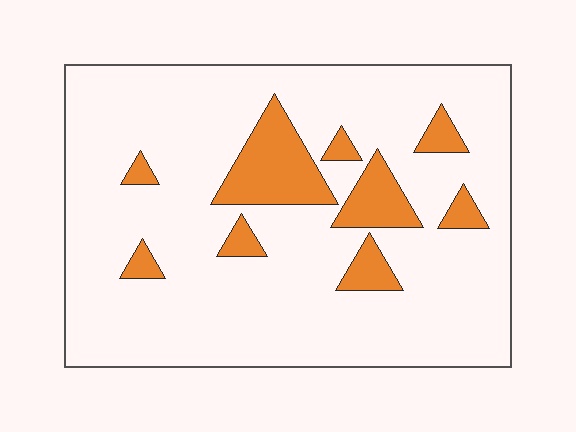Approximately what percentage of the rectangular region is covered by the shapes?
Approximately 15%.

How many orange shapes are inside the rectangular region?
9.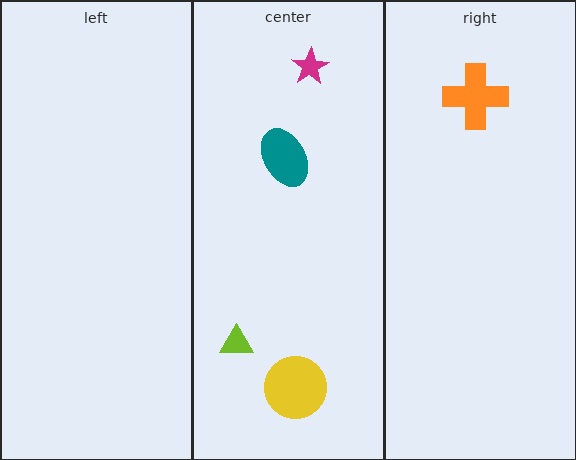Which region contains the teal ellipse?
The center region.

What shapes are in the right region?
The orange cross.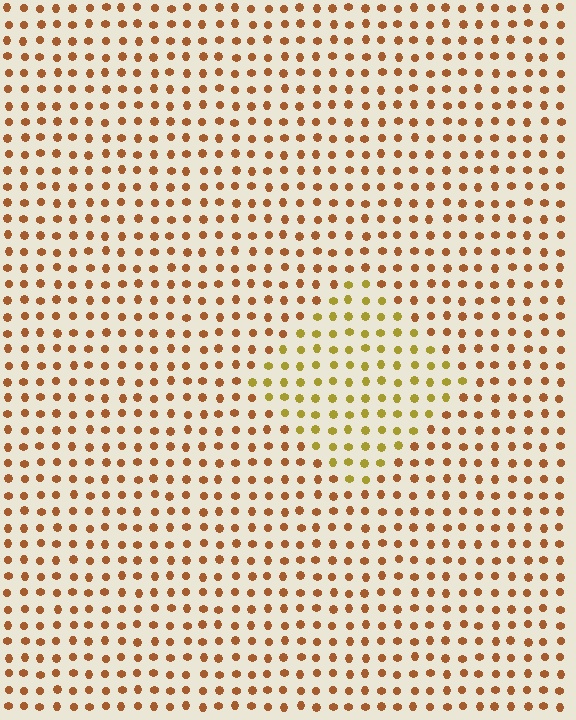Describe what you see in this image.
The image is filled with small brown elements in a uniform arrangement. A diamond-shaped region is visible where the elements are tinted to a slightly different hue, forming a subtle color boundary.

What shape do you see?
I see a diamond.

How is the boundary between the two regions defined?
The boundary is defined purely by a slight shift in hue (about 32 degrees). Spacing, size, and orientation are identical on both sides.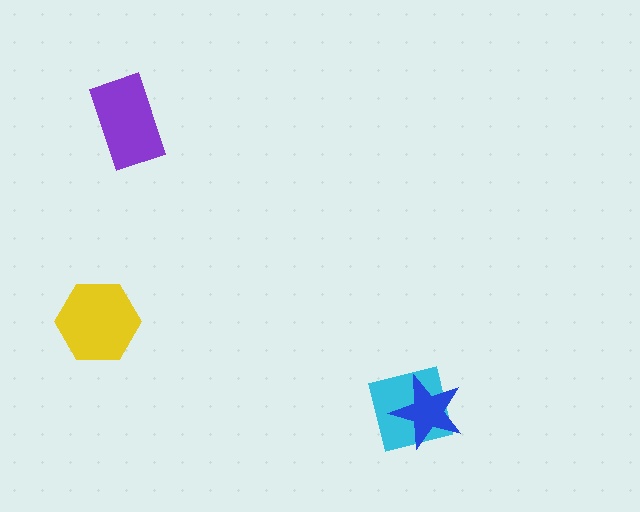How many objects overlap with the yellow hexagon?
0 objects overlap with the yellow hexagon.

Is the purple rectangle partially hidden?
No, no other shape covers it.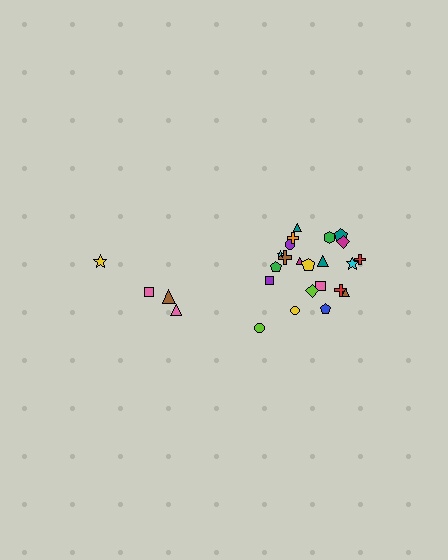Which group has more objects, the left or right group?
The right group.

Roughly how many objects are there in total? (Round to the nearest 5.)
Roughly 25 objects in total.